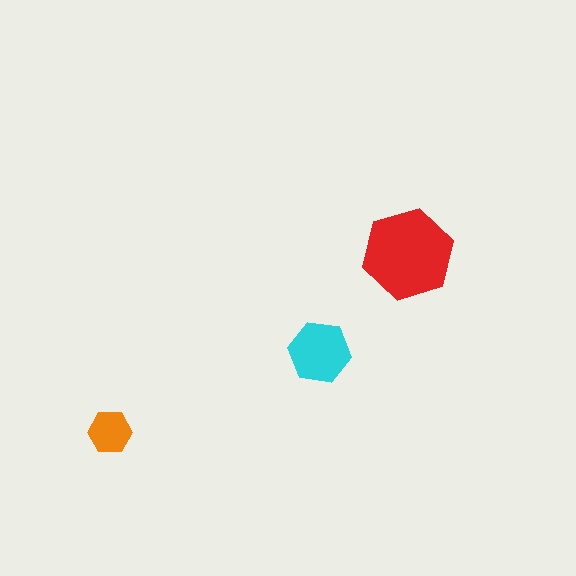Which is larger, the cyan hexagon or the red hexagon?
The red one.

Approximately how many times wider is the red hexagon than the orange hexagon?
About 2 times wider.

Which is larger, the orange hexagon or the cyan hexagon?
The cyan one.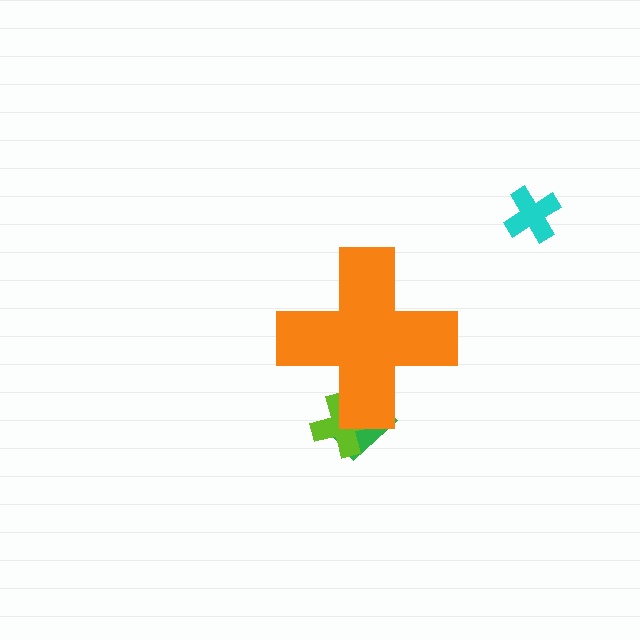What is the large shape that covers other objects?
An orange cross.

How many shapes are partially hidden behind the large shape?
2 shapes are partially hidden.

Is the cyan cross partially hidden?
No, the cyan cross is fully visible.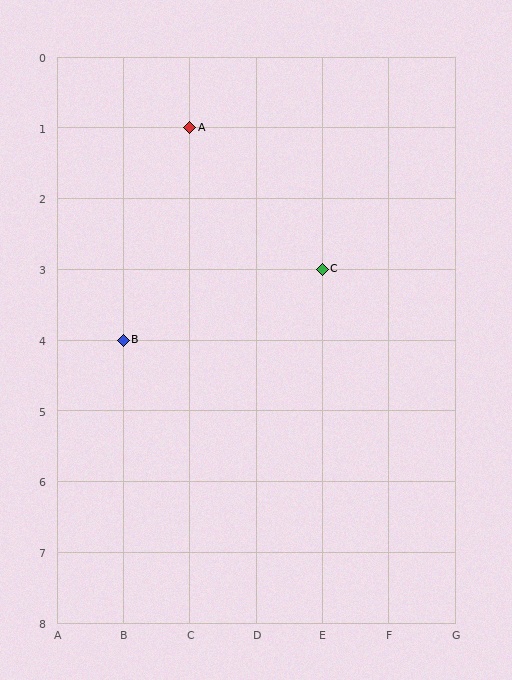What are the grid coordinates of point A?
Point A is at grid coordinates (C, 1).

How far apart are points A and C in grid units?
Points A and C are 2 columns and 2 rows apart (about 2.8 grid units diagonally).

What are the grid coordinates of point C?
Point C is at grid coordinates (E, 3).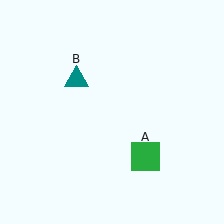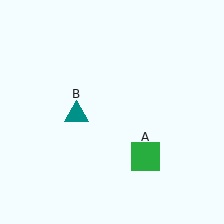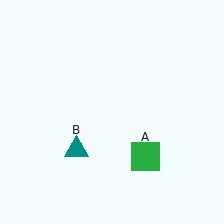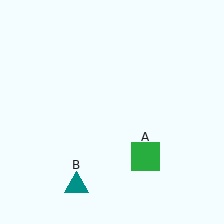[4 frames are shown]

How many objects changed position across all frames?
1 object changed position: teal triangle (object B).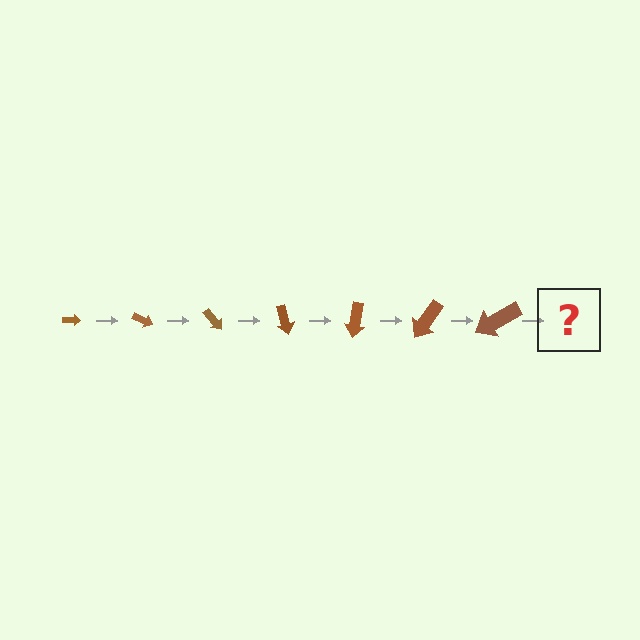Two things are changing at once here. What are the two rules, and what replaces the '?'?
The two rules are that the arrow grows larger each step and it rotates 25 degrees each step. The '?' should be an arrow, larger than the previous one and rotated 175 degrees from the start.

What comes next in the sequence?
The next element should be an arrow, larger than the previous one and rotated 175 degrees from the start.